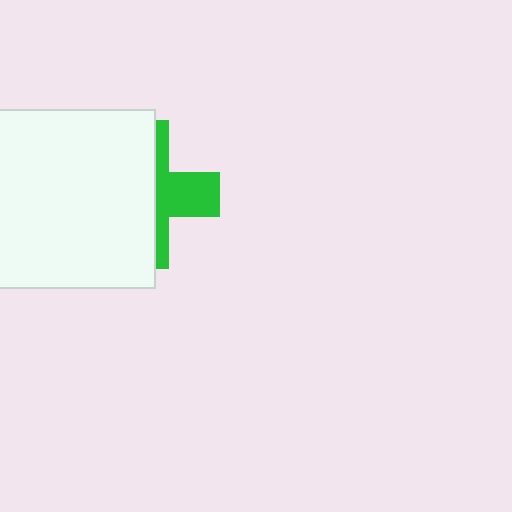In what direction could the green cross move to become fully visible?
The green cross could move right. That would shift it out from behind the white square entirely.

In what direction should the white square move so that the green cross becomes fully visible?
The white square should move left. That is the shortest direction to clear the overlap and leave the green cross fully visible.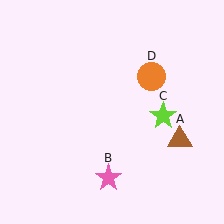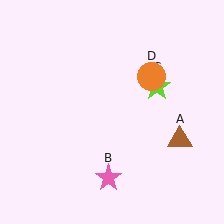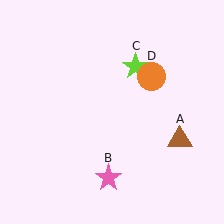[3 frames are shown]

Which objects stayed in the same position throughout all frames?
Brown triangle (object A) and pink star (object B) and orange circle (object D) remained stationary.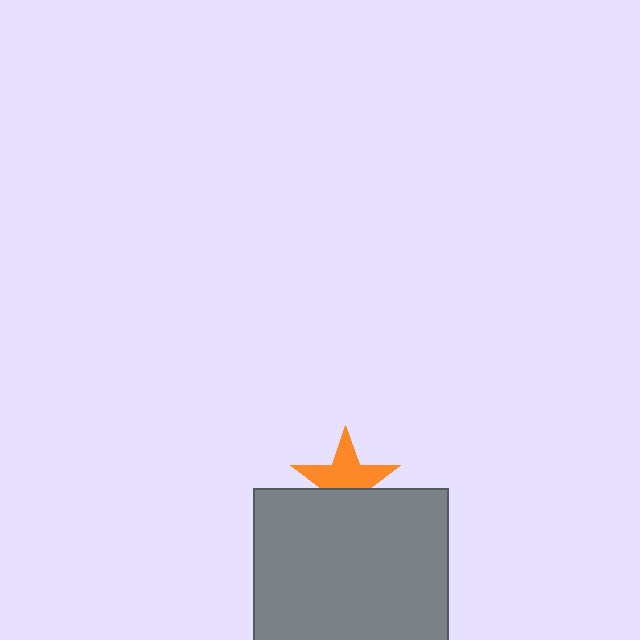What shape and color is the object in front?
The object in front is a gray square.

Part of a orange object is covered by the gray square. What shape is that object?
It is a star.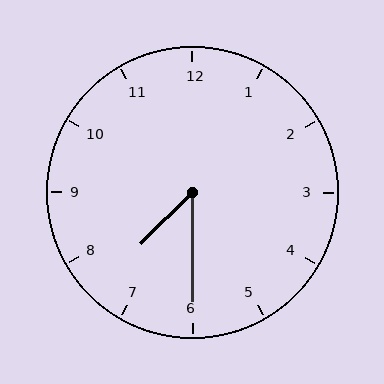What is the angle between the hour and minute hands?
Approximately 45 degrees.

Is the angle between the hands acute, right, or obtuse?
It is acute.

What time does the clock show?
7:30.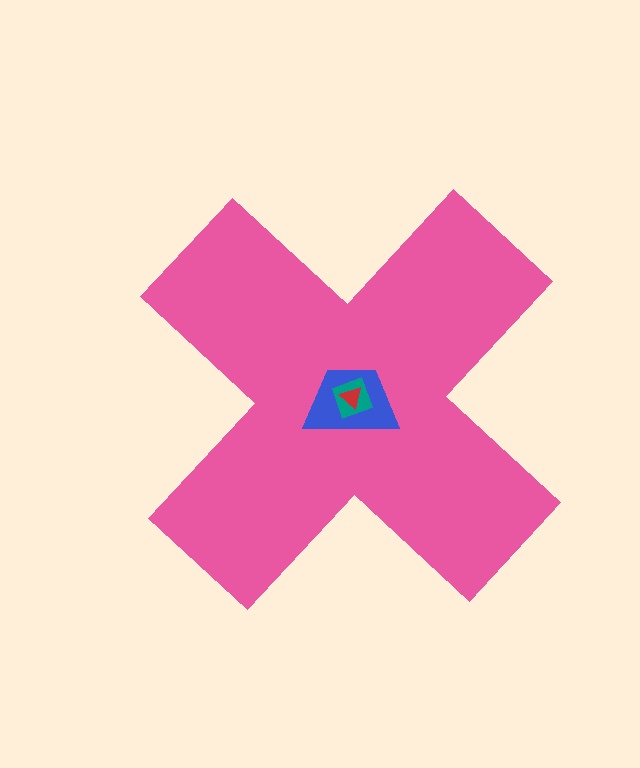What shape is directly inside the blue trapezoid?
The teal diamond.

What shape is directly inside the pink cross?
The blue trapezoid.